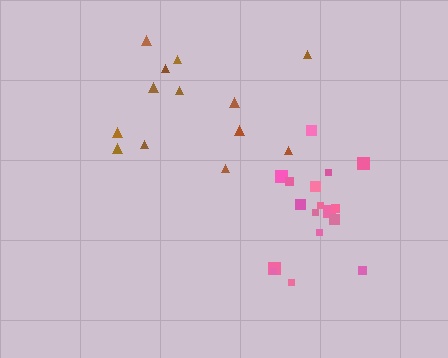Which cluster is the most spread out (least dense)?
Brown.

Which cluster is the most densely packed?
Pink.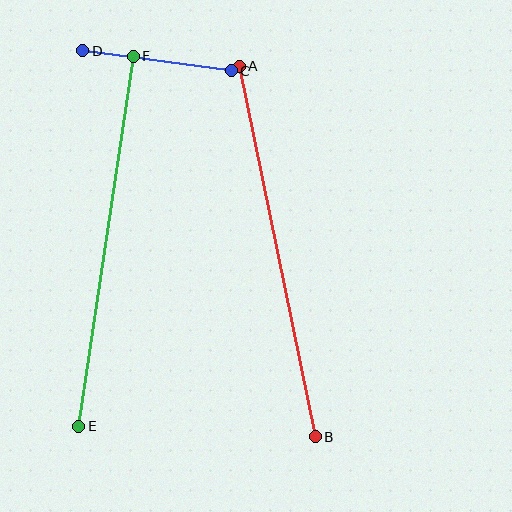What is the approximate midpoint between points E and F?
The midpoint is at approximately (106, 241) pixels.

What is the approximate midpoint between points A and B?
The midpoint is at approximately (277, 251) pixels.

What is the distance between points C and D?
The distance is approximately 150 pixels.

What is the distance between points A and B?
The distance is approximately 378 pixels.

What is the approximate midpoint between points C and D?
The midpoint is at approximately (157, 61) pixels.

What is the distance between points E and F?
The distance is approximately 374 pixels.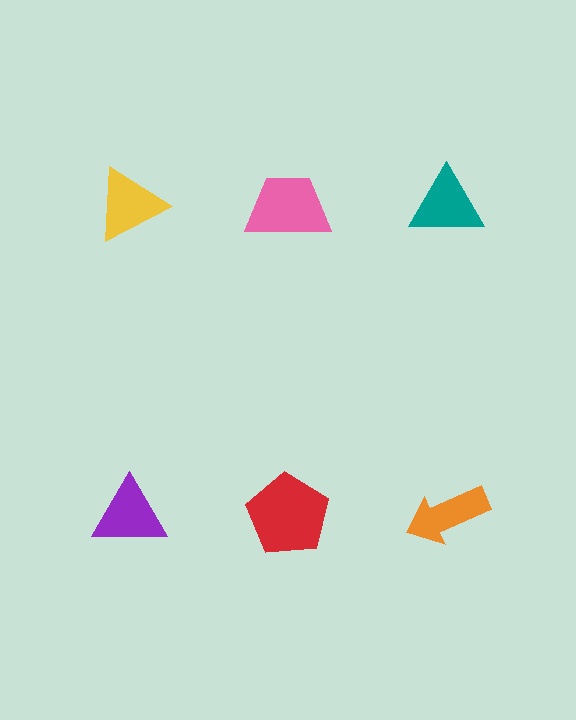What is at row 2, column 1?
A purple triangle.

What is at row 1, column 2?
A pink trapezoid.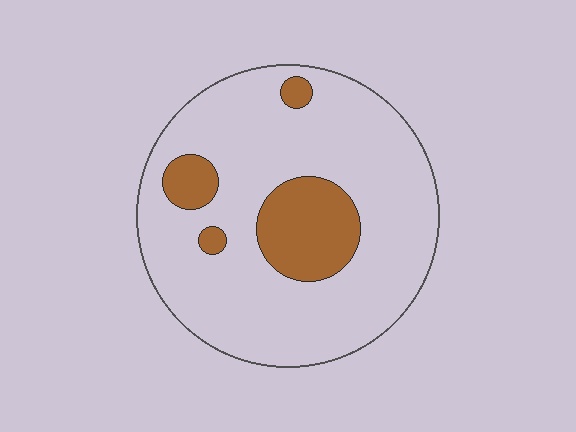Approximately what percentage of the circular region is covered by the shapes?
Approximately 20%.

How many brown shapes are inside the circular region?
4.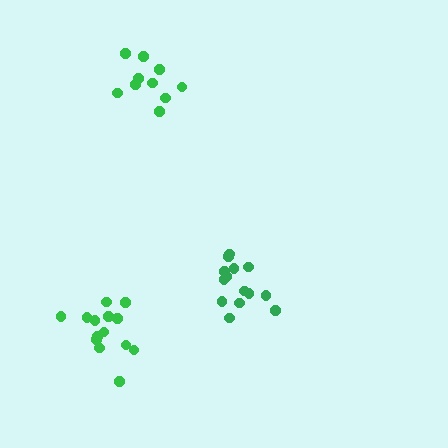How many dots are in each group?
Group 1: 14 dots, Group 2: 14 dots, Group 3: 10 dots (38 total).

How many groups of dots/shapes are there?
There are 3 groups.